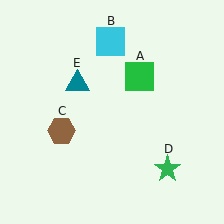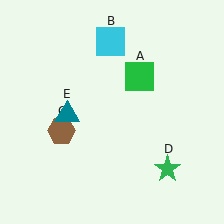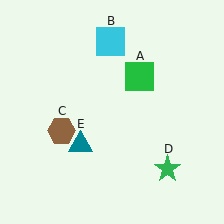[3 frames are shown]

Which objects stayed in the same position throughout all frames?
Green square (object A) and cyan square (object B) and brown hexagon (object C) and green star (object D) remained stationary.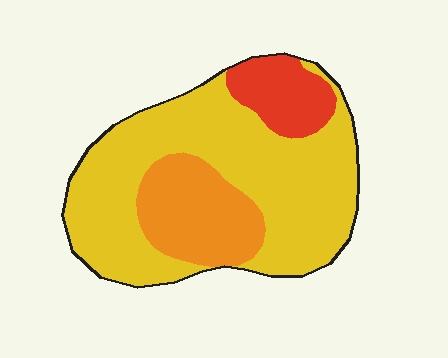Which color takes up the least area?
Red, at roughly 10%.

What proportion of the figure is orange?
Orange covers roughly 20% of the figure.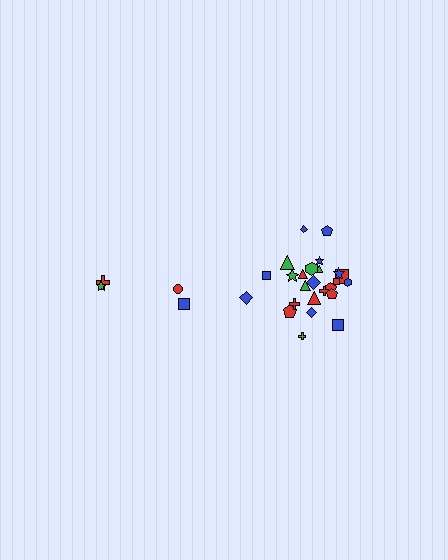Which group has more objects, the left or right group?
The right group.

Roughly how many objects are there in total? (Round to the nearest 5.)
Roughly 30 objects in total.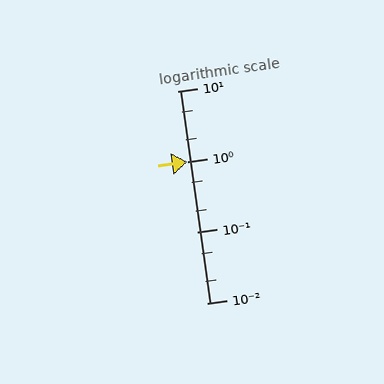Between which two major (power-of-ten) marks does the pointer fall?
The pointer is between 1 and 10.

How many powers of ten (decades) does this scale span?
The scale spans 3 decades, from 0.01 to 10.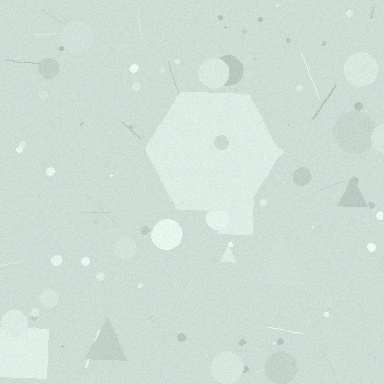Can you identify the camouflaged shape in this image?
The camouflaged shape is a hexagon.